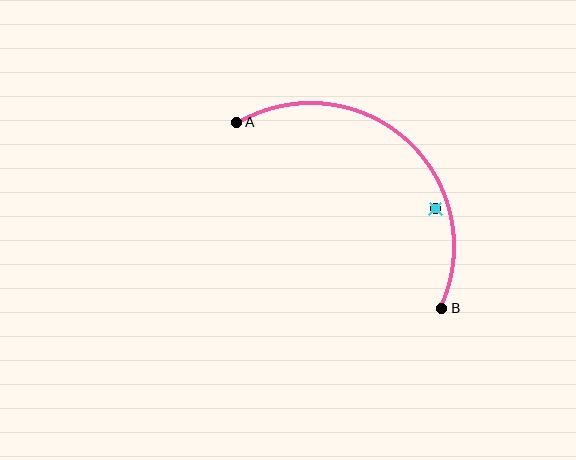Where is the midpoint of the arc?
The arc midpoint is the point on the curve farthest from the straight line joining A and B. It sits above and to the right of that line.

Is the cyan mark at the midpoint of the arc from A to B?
No — the cyan mark does not lie on the arc at all. It sits slightly inside the curve.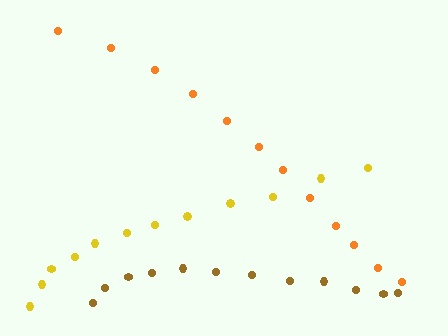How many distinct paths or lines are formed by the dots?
There are 3 distinct paths.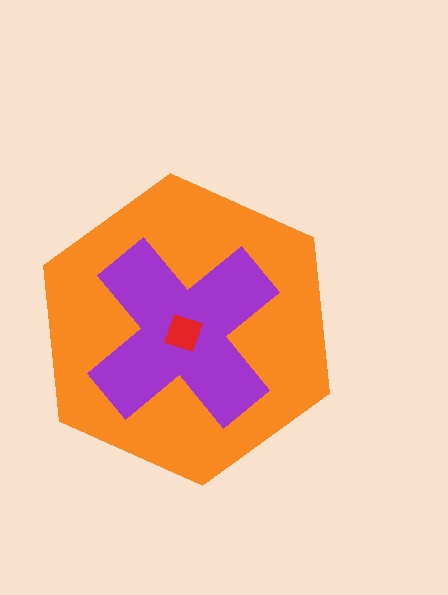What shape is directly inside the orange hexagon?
The purple cross.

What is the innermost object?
The red square.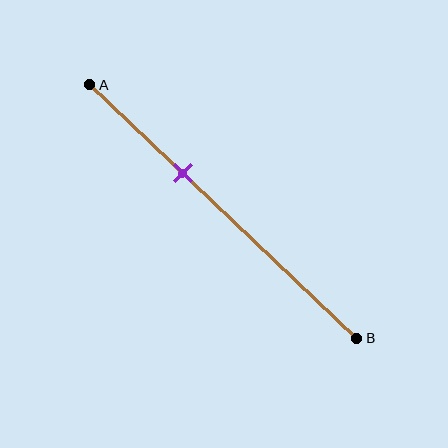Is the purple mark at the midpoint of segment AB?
No, the mark is at about 35% from A, not at the 50% midpoint.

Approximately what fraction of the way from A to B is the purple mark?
The purple mark is approximately 35% of the way from A to B.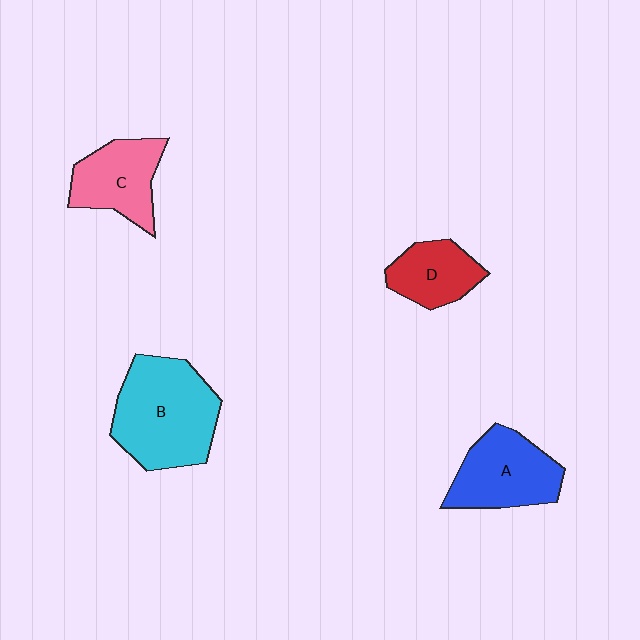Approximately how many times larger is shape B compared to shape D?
Approximately 2.0 times.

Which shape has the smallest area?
Shape D (red).